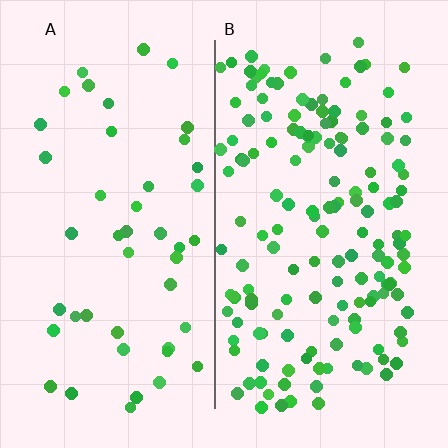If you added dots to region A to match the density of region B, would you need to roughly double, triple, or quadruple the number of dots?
Approximately triple.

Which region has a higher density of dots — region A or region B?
B (the right).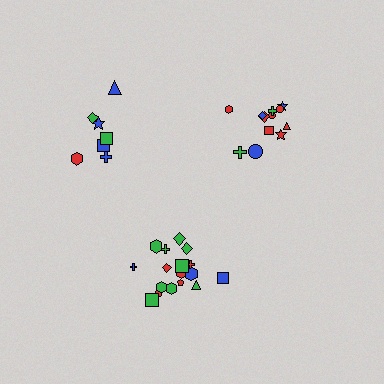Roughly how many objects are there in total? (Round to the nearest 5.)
Roughly 35 objects in total.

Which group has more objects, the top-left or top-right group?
The top-right group.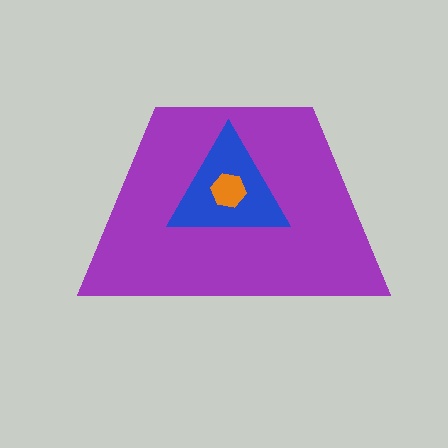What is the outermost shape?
The purple trapezoid.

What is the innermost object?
The orange hexagon.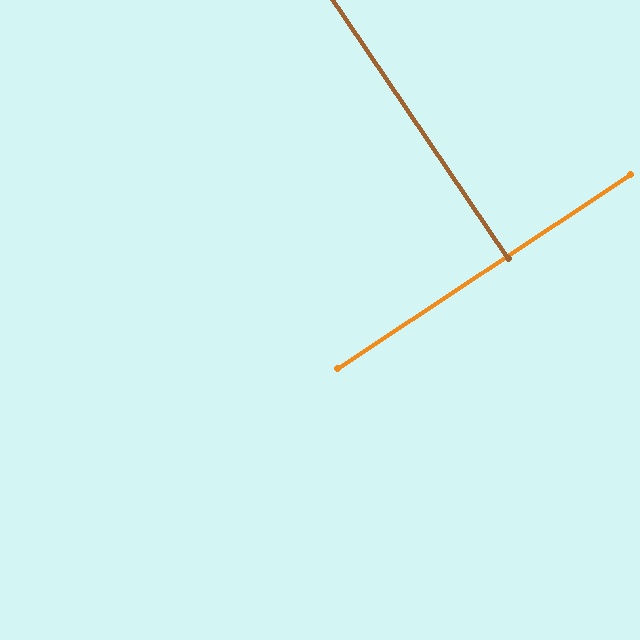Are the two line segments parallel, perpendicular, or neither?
Perpendicular — they meet at approximately 89°.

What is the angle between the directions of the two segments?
Approximately 89 degrees.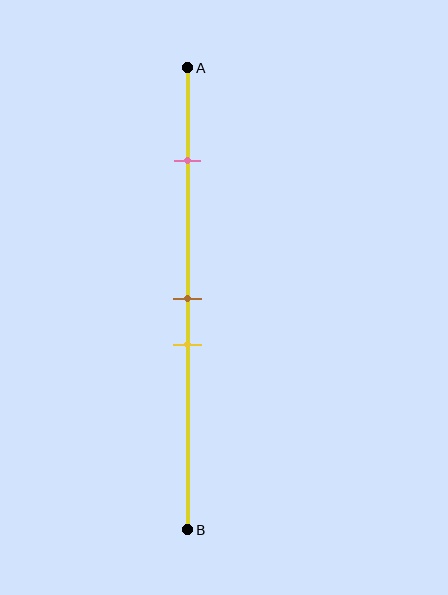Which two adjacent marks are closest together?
The brown and yellow marks are the closest adjacent pair.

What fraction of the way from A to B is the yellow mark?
The yellow mark is approximately 60% (0.6) of the way from A to B.